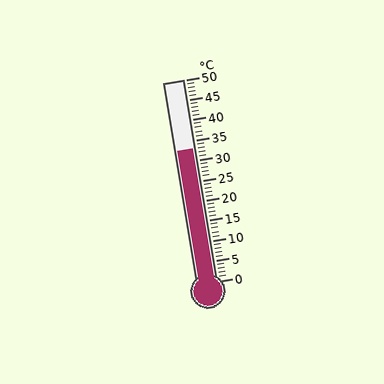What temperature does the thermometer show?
The thermometer shows approximately 33°C.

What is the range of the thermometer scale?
The thermometer scale ranges from 0°C to 50°C.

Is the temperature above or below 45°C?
The temperature is below 45°C.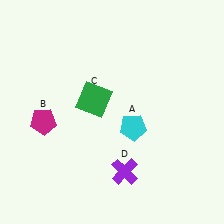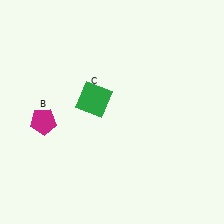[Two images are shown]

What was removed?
The purple cross (D), the cyan pentagon (A) were removed in Image 2.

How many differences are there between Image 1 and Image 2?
There are 2 differences between the two images.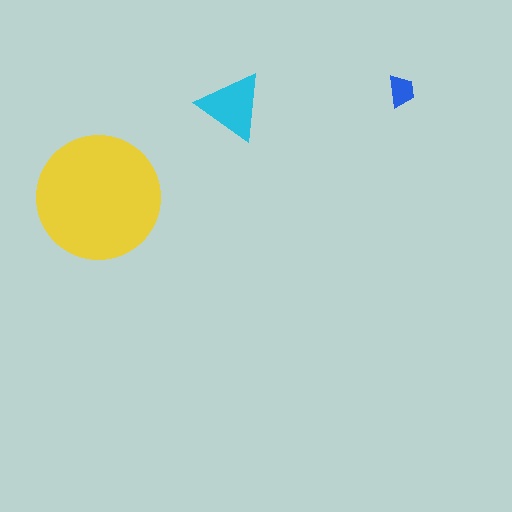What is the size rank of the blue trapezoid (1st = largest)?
3rd.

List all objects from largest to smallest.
The yellow circle, the cyan triangle, the blue trapezoid.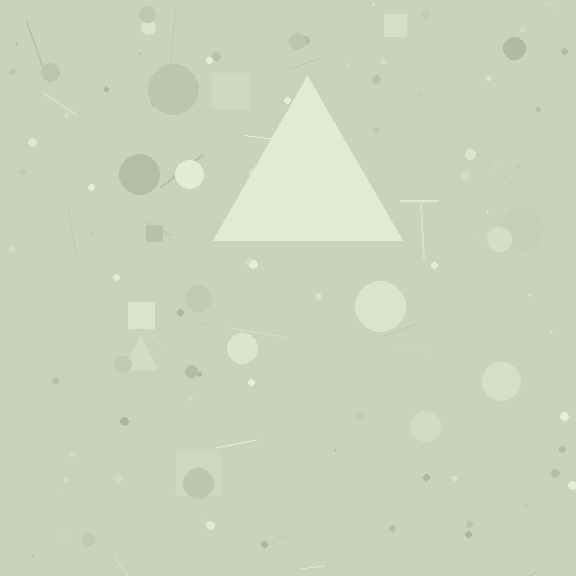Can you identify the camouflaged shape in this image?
The camouflaged shape is a triangle.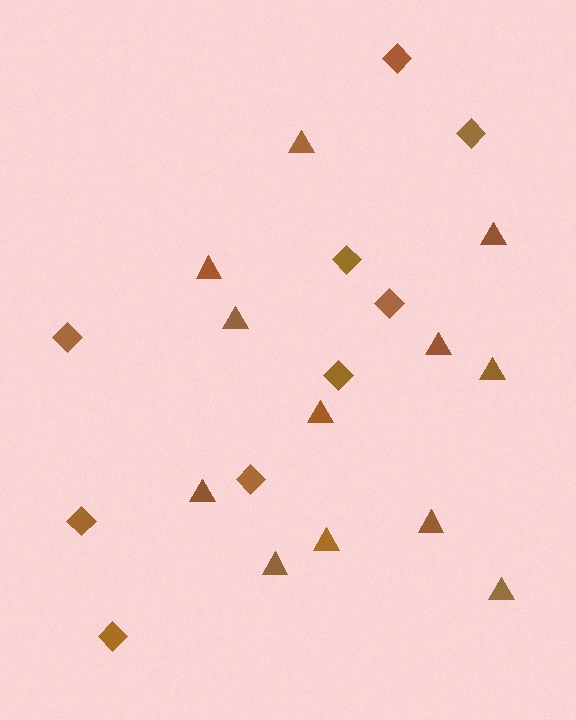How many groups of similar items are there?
There are 2 groups: one group of triangles (12) and one group of diamonds (9).